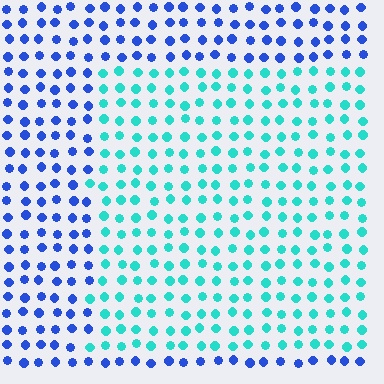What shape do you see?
I see a rectangle.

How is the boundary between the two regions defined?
The boundary is defined purely by a slight shift in hue (about 53 degrees). Spacing, size, and orientation are identical on both sides.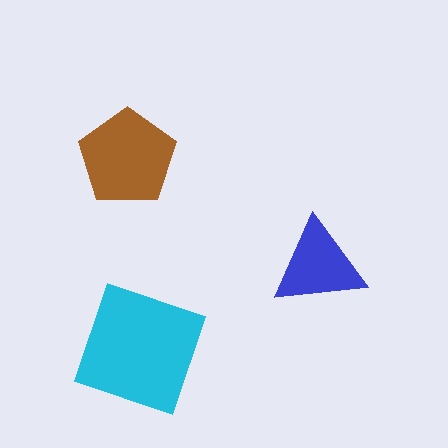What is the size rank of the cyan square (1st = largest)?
1st.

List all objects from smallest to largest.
The blue triangle, the brown pentagon, the cyan square.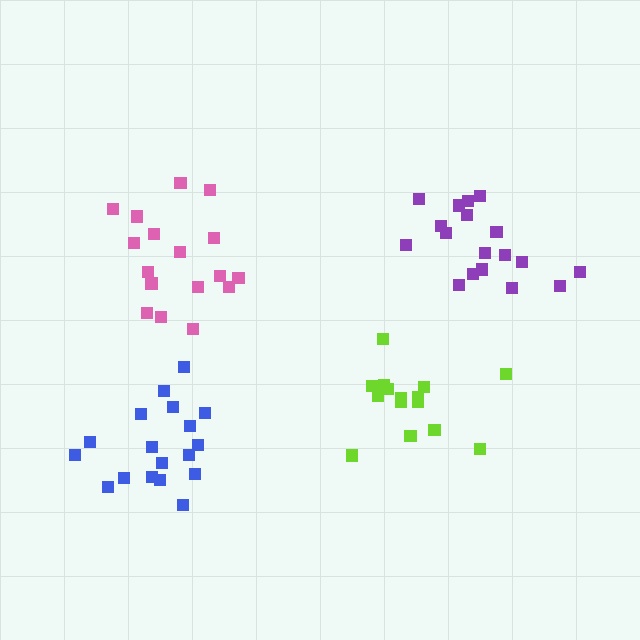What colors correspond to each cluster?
The clusters are colored: purple, lime, pink, blue.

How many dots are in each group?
Group 1: 18 dots, Group 2: 15 dots, Group 3: 17 dots, Group 4: 18 dots (68 total).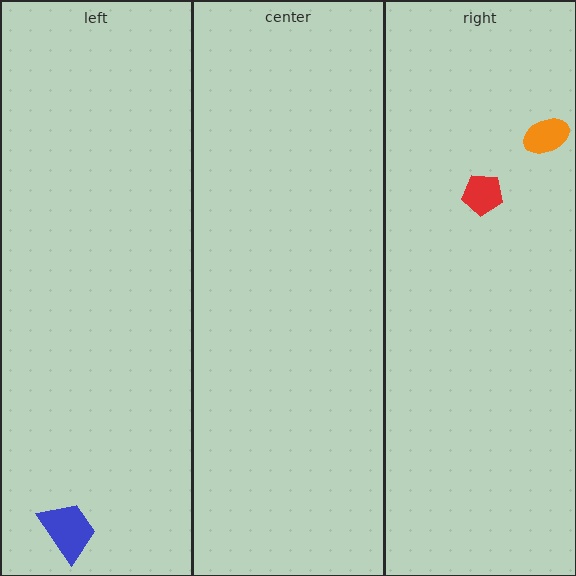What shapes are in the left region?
The blue trapezoid.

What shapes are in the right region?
The orange ellipse, the red pentagon.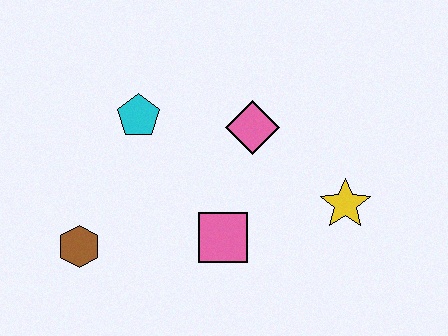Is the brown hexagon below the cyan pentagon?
Yes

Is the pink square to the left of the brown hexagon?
No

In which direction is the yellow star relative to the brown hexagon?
The yellow star is to the right of the brown hexagon.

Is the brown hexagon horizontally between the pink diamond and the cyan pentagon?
No